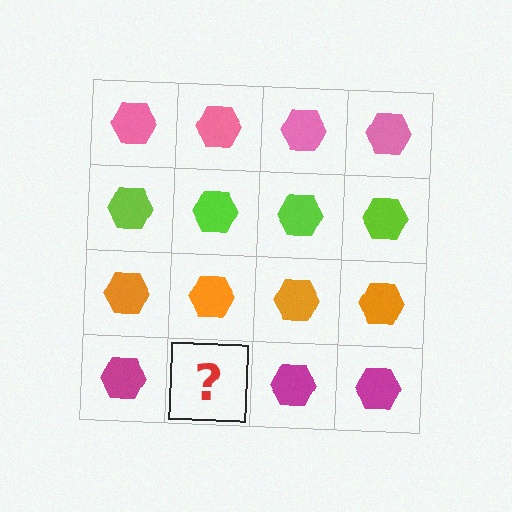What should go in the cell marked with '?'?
The missing cell should contain a magenta hexagon.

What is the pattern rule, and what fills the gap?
The rule is that each row has a consistent color. The gap should be filled with a magenta hexagon.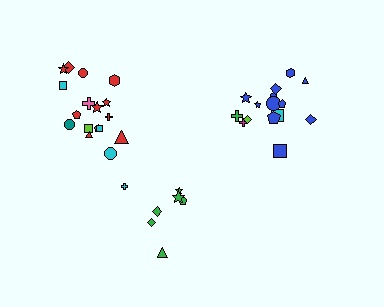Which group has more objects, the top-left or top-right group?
The top-left group.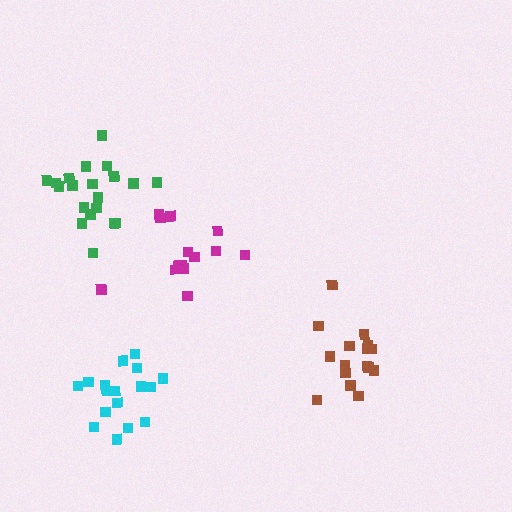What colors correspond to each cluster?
The clusters are colored: magenta, brown, green, cyan.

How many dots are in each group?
Group 1: 14 dots, Group 2: 16 dots, Group 3: 20 dots, Group 4: 17 dots (67 total).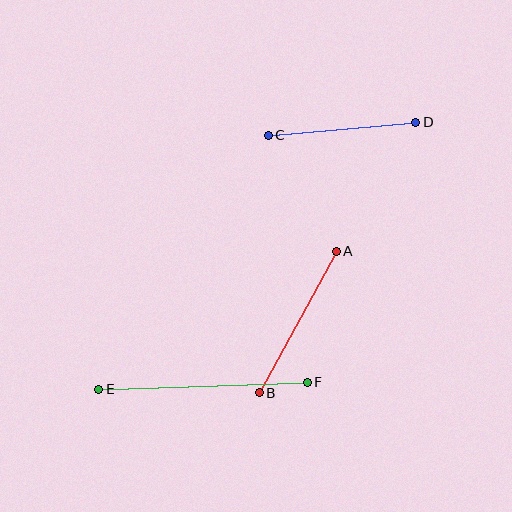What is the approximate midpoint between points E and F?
The midpoint is at approximately (203, 386) pixels.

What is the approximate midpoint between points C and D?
The midpoint is at approximately (342, 129) pixels.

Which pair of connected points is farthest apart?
Points E and F are farthest apart.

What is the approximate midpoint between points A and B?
The midpoint is at approximately (298, 322) pixels.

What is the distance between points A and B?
The distance is approximately 161 pixels.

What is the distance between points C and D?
The distance is approximately 148 pixels.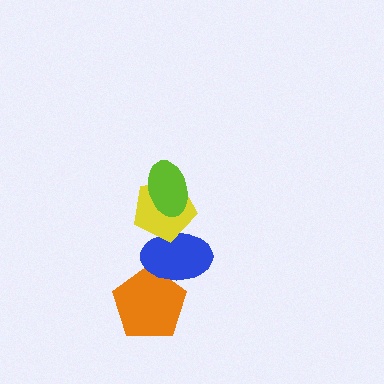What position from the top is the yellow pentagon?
The yellow pentagon is 2nd from the top.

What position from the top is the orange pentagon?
The orange pentagon is 4th from the top.